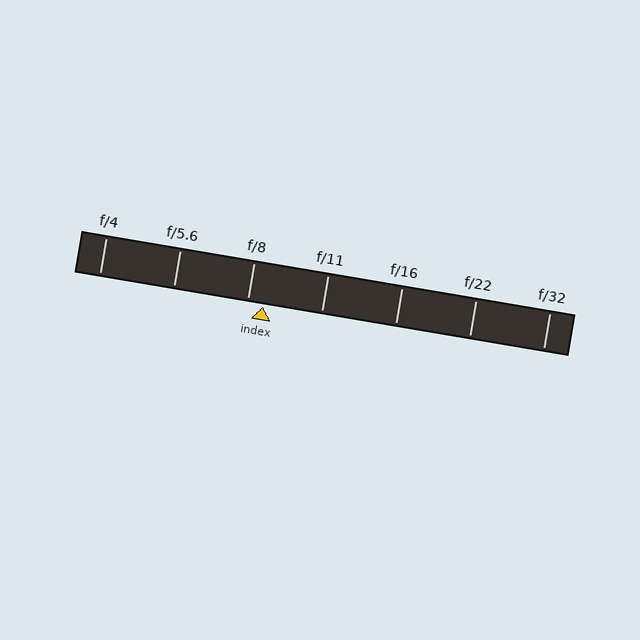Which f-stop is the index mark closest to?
The index mark is closest to f/8.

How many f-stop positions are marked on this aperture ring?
There are 7 f-stop positions marked.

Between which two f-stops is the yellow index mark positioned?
The index mark is between f/8 and f/11.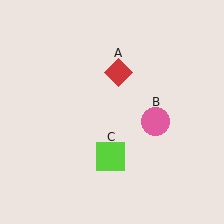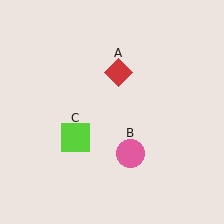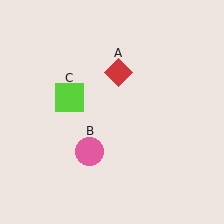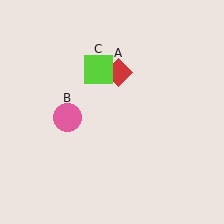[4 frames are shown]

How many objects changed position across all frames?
2 objects changed position: pink circle (object B), lime square (object C).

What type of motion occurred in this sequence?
The pink circle (object B), lime square (object C) rotated clockwise around the center of the scene.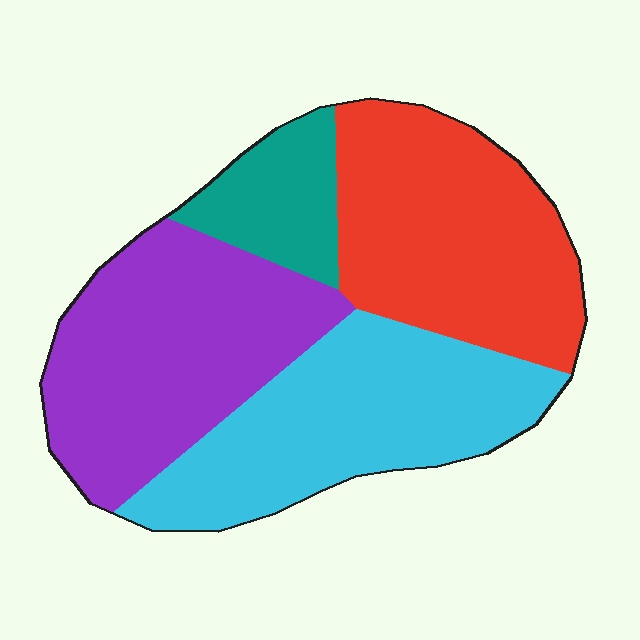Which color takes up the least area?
Teal, at roughly 10%.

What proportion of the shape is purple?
Purple covers 31% of the shape.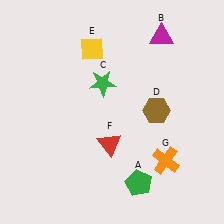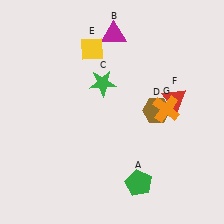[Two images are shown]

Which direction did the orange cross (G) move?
The orange cross (G) moved up.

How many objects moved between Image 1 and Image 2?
3 objects moved between the two images.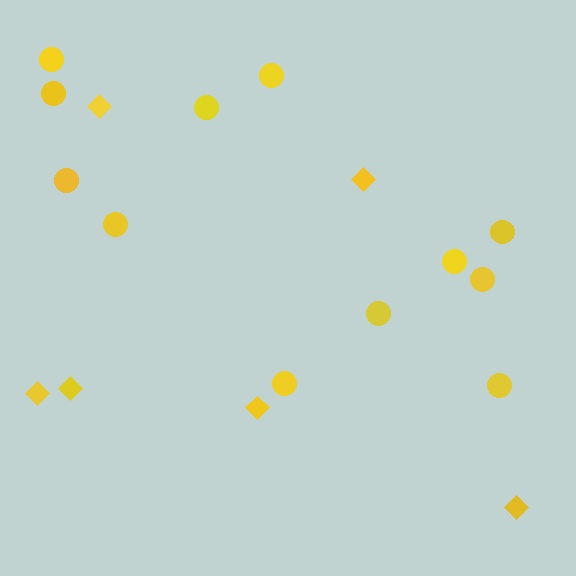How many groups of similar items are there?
There are 2 groups: one group of circles (12) and one group of diamonds (6).